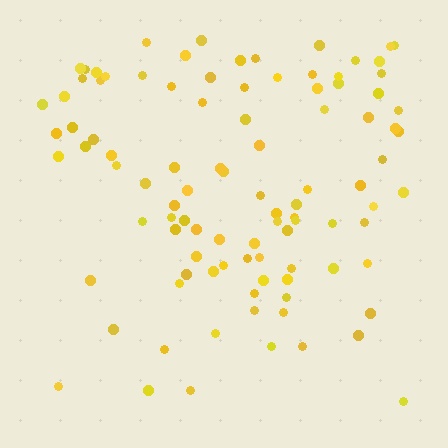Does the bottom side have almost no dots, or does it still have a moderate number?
Still a moderate number, just noticeably fewer than the top.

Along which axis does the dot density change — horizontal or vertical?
Vertical.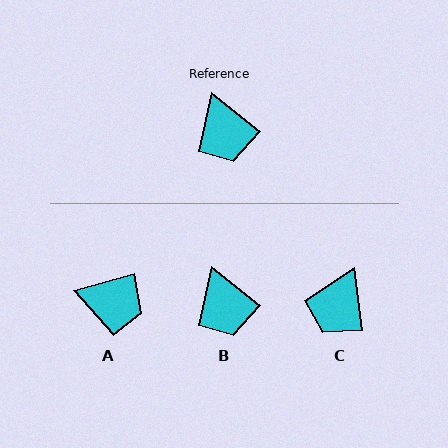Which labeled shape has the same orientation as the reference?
B.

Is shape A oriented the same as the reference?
No, it is off by about 54 degrees.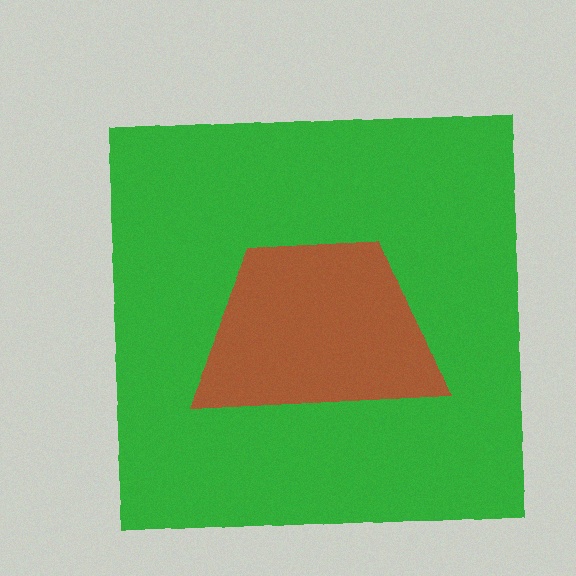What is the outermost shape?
The green square.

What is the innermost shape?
The brown trapezoid.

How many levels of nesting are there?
2.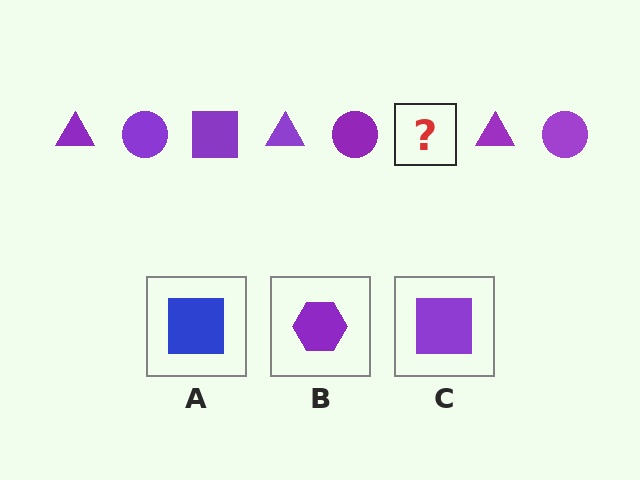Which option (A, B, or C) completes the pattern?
C.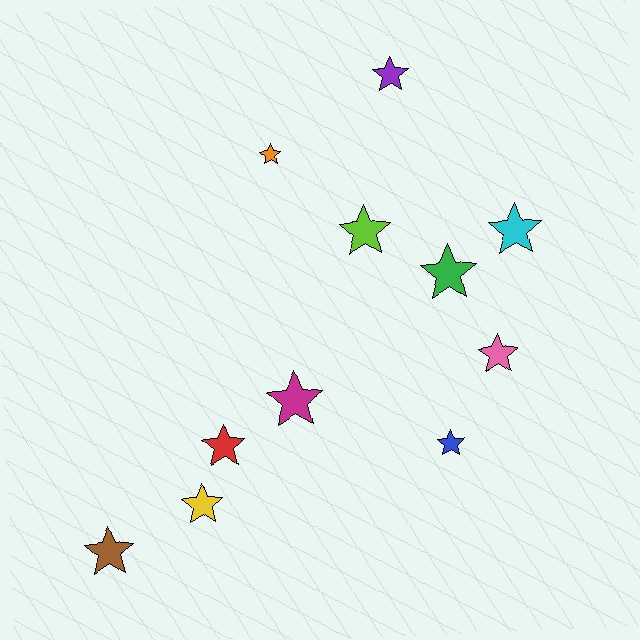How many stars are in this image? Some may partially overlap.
There are 11 stars.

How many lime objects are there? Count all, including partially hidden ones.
There is 1 lime object.